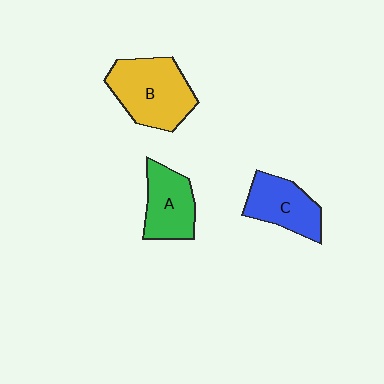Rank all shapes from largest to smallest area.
From largest to smallest: B (yellow), C (blue), A (green).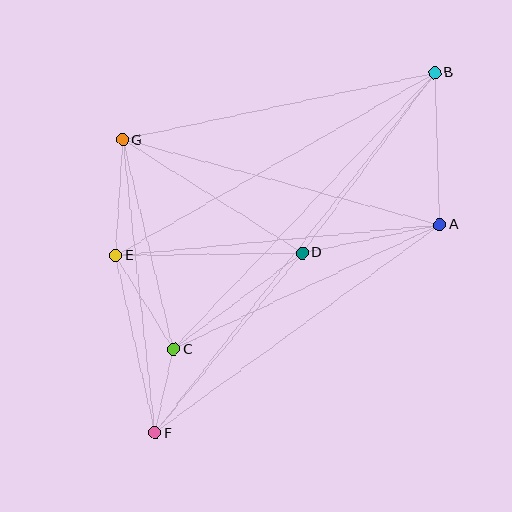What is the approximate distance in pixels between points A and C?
The distance between A and C is approximately 294 pixels.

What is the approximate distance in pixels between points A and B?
The distance between A and B is approximately 152 pixels.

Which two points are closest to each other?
Points C and F are closest to each other.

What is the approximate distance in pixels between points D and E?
The distance between D and E is approximately 187 pixels.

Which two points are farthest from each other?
Points B and F are farthest from each other.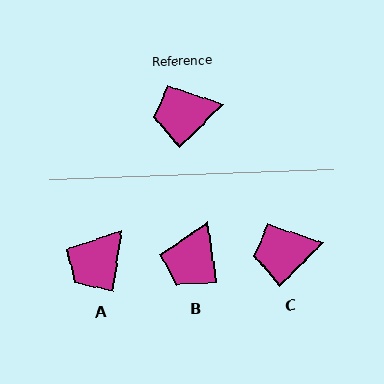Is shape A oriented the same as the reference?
No, it is off by about 37 degrees.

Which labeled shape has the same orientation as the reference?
C.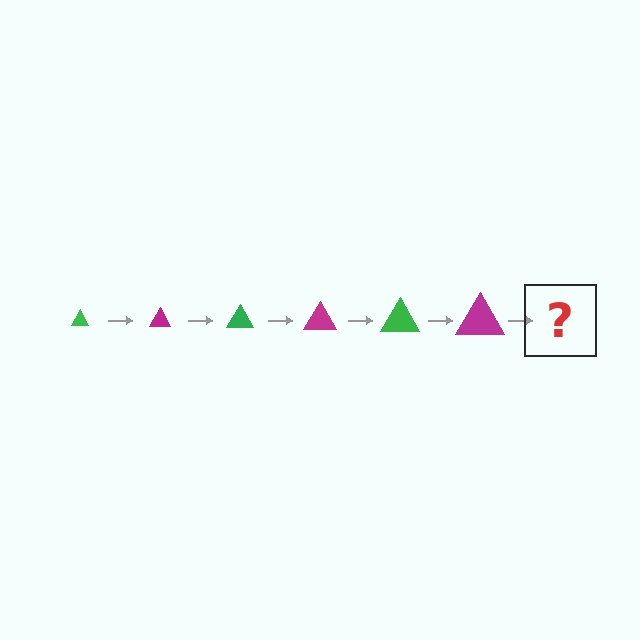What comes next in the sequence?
The next element should be a green triangle, larger than the previous one.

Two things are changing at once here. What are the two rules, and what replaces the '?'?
The two rules are that the triangle grows larger each step and the color cycles through green and magenta. The '?' should be a green triangle, larger than the previous one.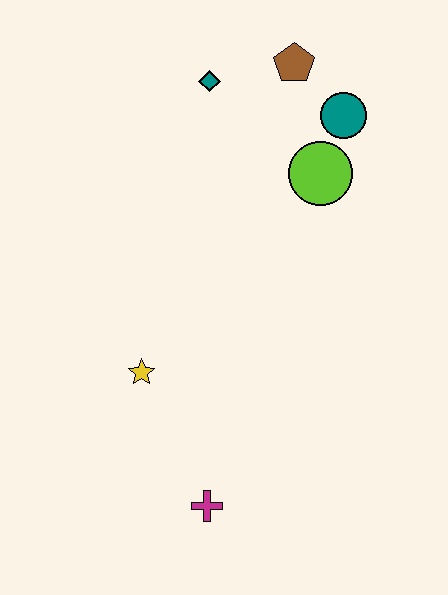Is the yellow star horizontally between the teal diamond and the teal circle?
No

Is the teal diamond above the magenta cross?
Yes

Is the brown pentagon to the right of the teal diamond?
Yes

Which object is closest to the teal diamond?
The brown pentagon is closest to the teal diamond.